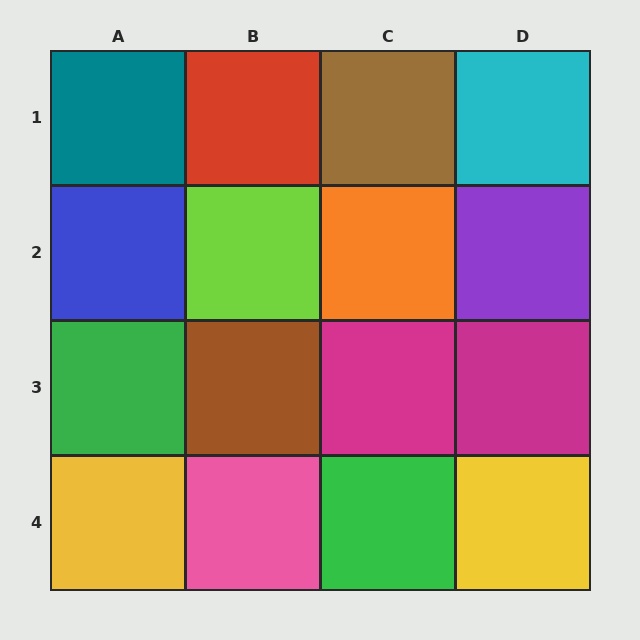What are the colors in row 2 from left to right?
Blue, lime, orange, purple.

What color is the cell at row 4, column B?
Pink.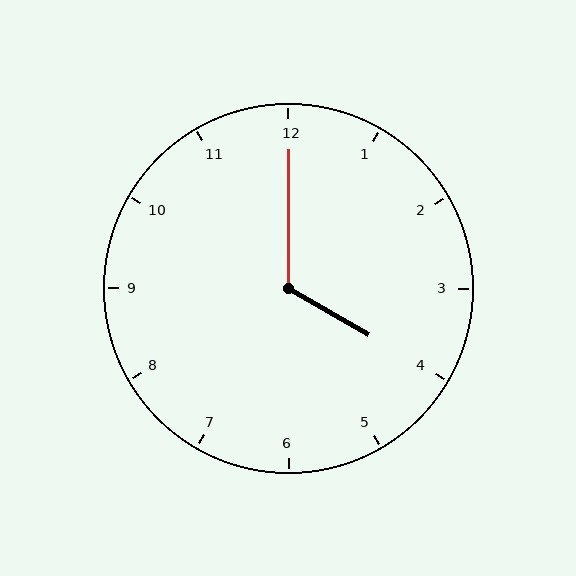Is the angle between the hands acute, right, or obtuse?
It is obtuse.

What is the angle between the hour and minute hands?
Approximately 120 degrees.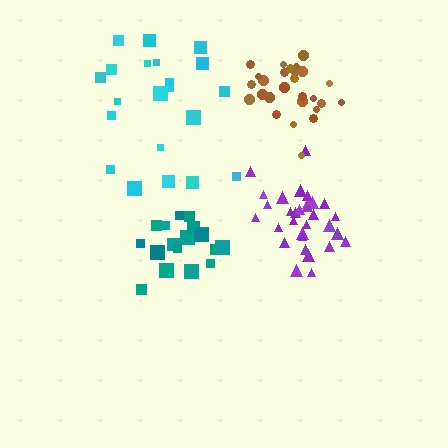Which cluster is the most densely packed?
Purple.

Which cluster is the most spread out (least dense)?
Cyan.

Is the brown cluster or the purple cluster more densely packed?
Purple.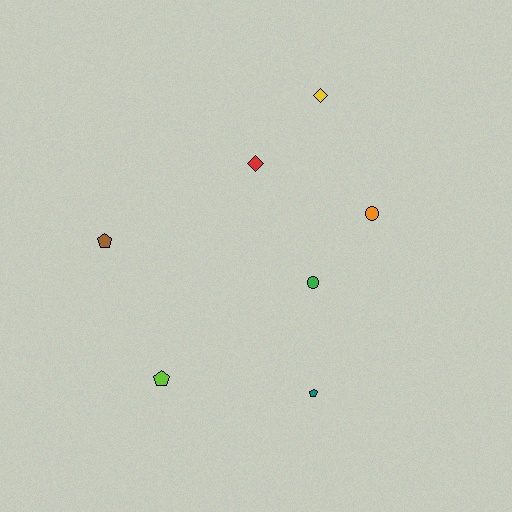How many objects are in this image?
There are 7 objects.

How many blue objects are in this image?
There are no blue objects.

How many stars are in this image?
There are no stars.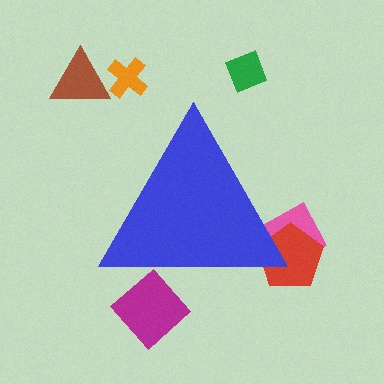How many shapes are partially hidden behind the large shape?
3 shapes are partially hidden.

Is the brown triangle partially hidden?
No, the brown triangle is fully visible.